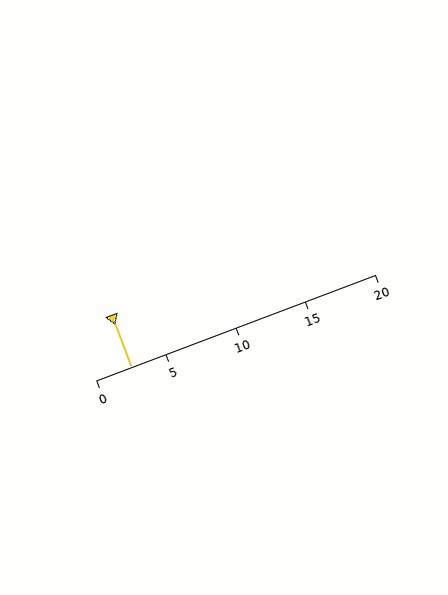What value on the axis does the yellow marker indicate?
The marker indicates approximately 2.5.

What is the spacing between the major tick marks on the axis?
The major ticks are spaced 5 apart.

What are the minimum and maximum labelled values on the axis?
The axis runs from 0 to 20.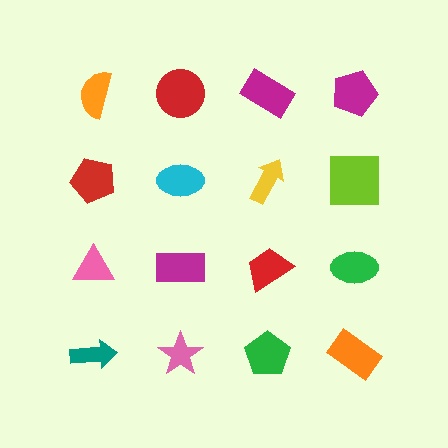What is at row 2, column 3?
A yellow arrow.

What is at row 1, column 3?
A magenta rectangle.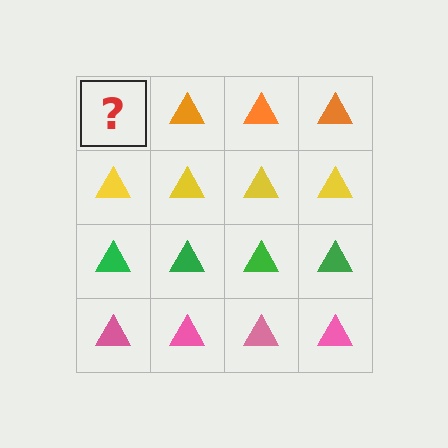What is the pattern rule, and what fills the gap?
The rule is that each row has a consistent color. The gap should be filled with an orange triangle.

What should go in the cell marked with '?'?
The missing cell should contain an orange triangle.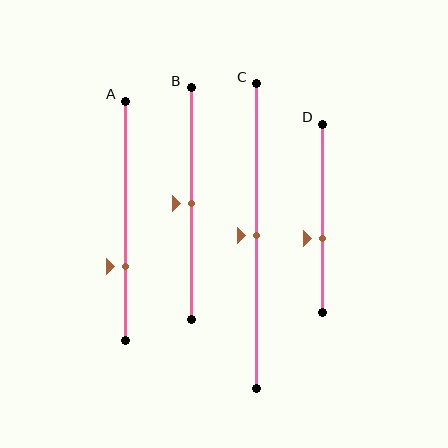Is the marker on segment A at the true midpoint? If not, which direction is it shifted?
No, the marker on segment A is shifted downward by about 19% of the segment length.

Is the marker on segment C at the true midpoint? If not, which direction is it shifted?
Yes, the marker on segment C is at the true midpoint.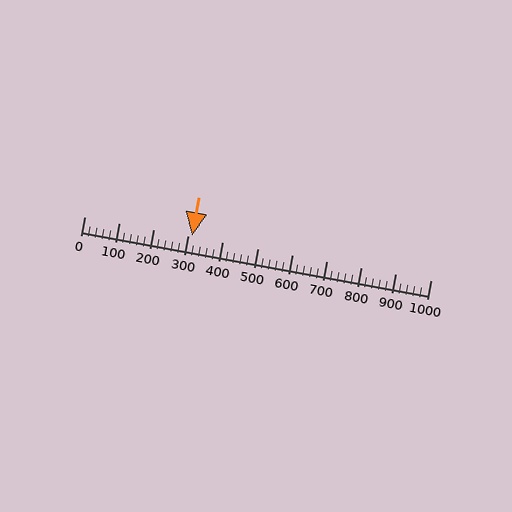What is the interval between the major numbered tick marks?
The major tick marks are spaced 100 units apart.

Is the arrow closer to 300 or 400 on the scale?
The arrow is closer to 300.